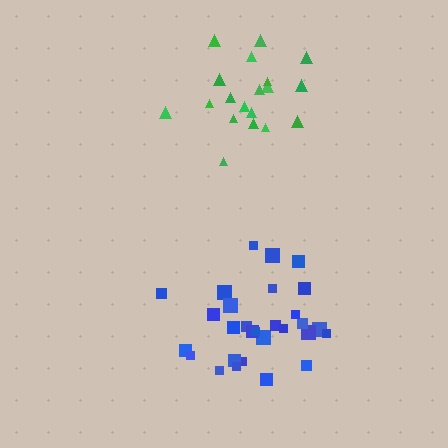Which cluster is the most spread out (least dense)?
Green.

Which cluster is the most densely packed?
Blue.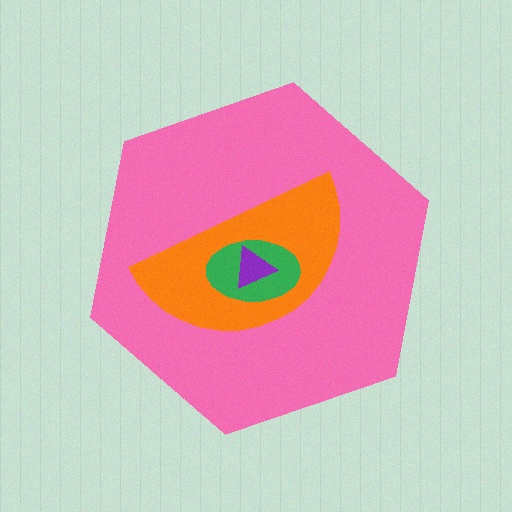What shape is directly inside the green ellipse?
The purple triangle.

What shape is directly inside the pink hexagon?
The orange semicircle.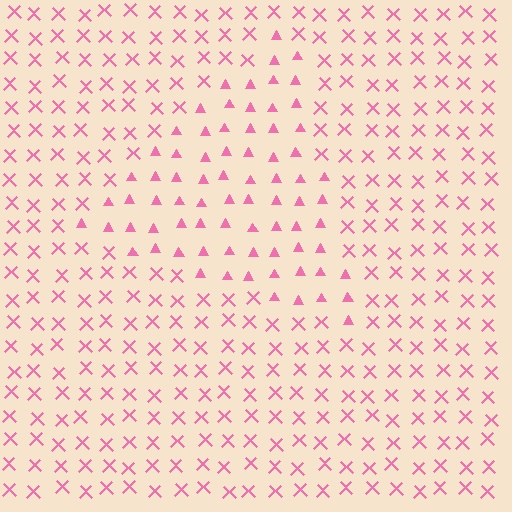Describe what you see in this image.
The image is filled with small pink elements arranged in a uniform grid. A triangle-shaped region contains triangles, while the surrounding area contains X marks. The boundary is defined purely by the change in element shape.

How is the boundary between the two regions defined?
The boundary is defined by a change in element shape: triangles inside vs. X marks outside. All elements share the same color and spacing.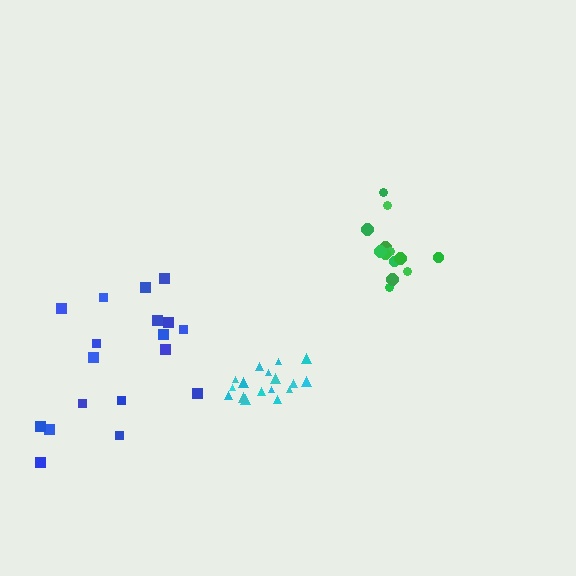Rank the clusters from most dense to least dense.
cyan, green, blue.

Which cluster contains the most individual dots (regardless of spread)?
Blue (18).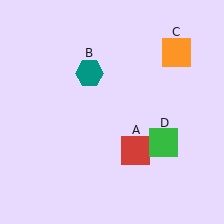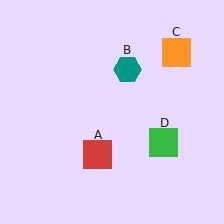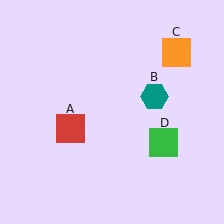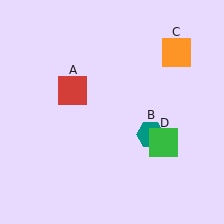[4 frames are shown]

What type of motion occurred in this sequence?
The red square (object A), teal hexagon (object B) rotated clockwise around the center of the scene.